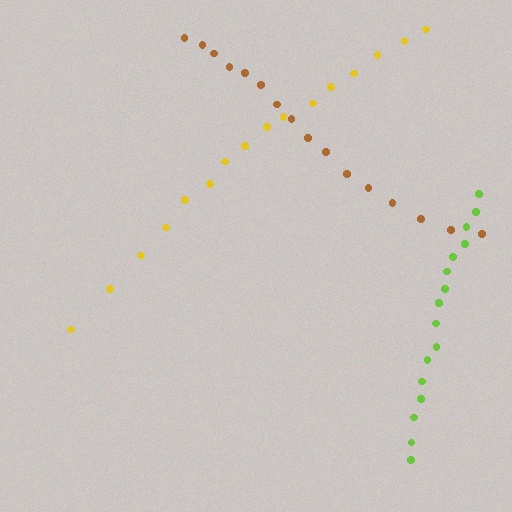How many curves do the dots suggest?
There are 3 distinct paths.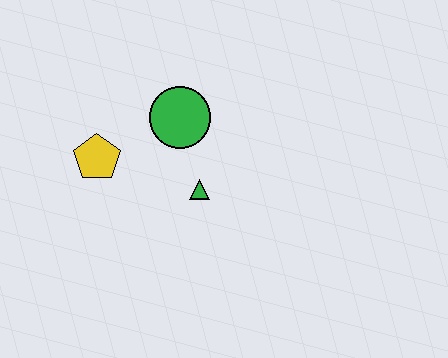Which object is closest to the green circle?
The green triangle is closest to the green circle.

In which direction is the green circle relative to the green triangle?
The green circle is above the green triangle.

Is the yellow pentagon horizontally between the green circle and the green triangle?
No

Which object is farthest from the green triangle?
The yellow pentagon is farthest from the green triangle.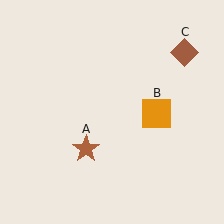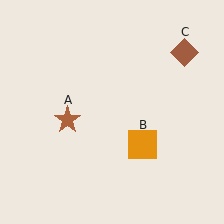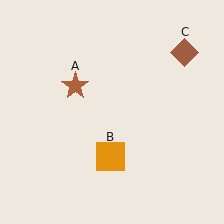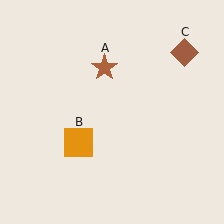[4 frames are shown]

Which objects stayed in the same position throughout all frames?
Brown diamond (object C) remained stationary.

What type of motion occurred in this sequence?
The brown star (object A), orange square (object B) rotated clockwise around the center of the scene.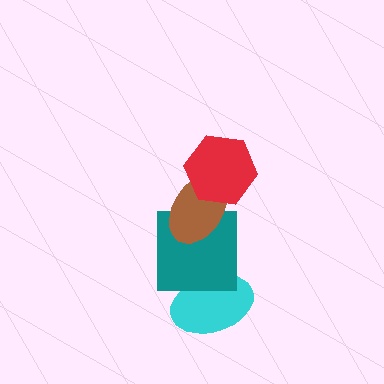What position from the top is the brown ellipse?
The brown ellipse is 2nd from the top.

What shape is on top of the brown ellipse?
The red hexagon is on top of the brown ellipse.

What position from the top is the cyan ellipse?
The cyan ellipse is 4th from the top.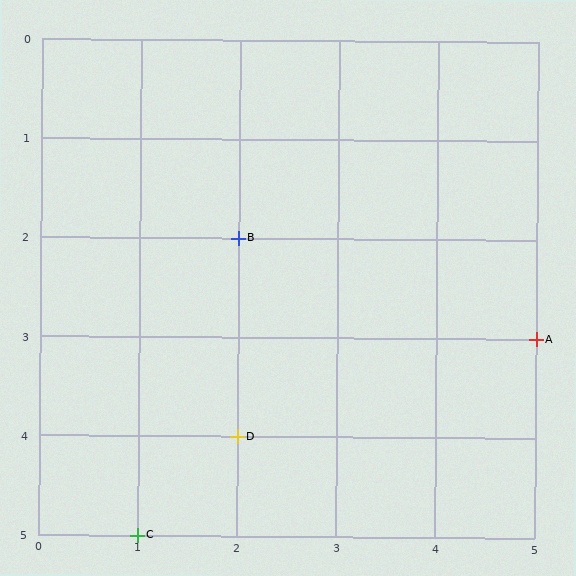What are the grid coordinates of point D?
Point D is at grid coordinates (2, 4).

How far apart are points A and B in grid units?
Points A and B are 3 columns and 1 row apart (about 3.2 grid units diagonally).